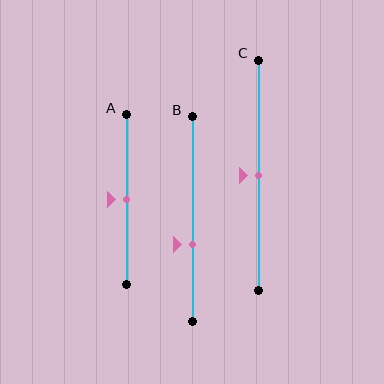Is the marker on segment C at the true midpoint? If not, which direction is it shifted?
Yes, the marker on segment C is at the true midpoint.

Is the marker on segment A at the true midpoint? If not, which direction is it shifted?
Yes, the marker on segment A is at the true midpoint.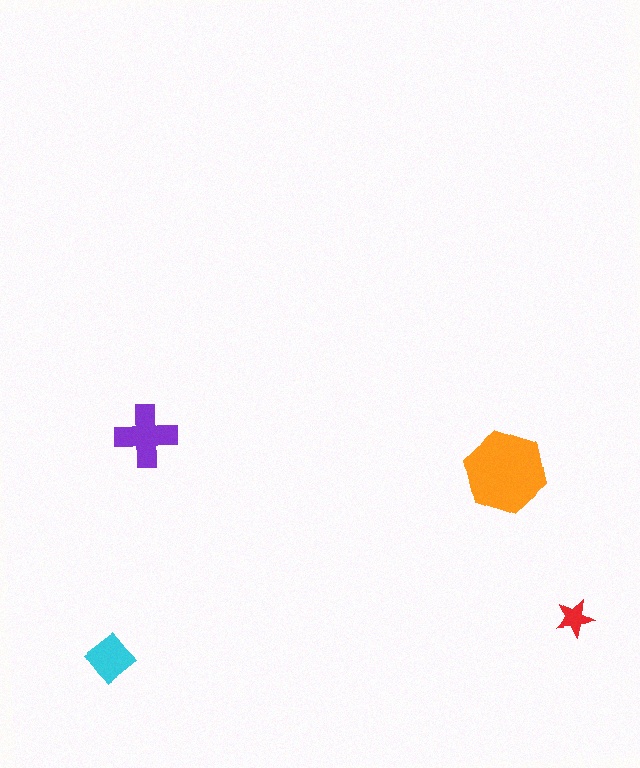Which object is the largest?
The orange hexagon.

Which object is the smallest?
The red star.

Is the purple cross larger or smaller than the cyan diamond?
Larger.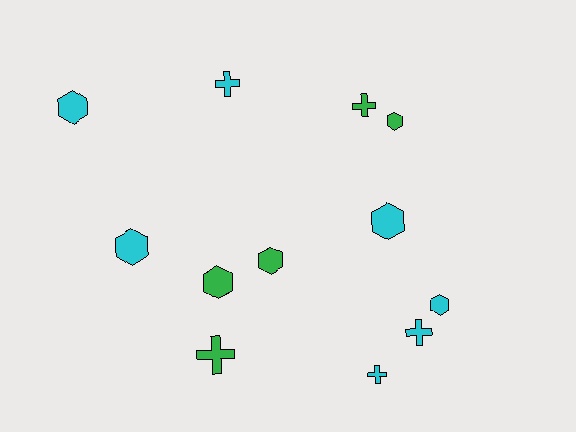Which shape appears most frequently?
Hexagon, with 7 objects.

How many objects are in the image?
There are 12 objects.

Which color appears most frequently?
Cyan, with 7 objects.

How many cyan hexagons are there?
There are 4 cyan hexagons.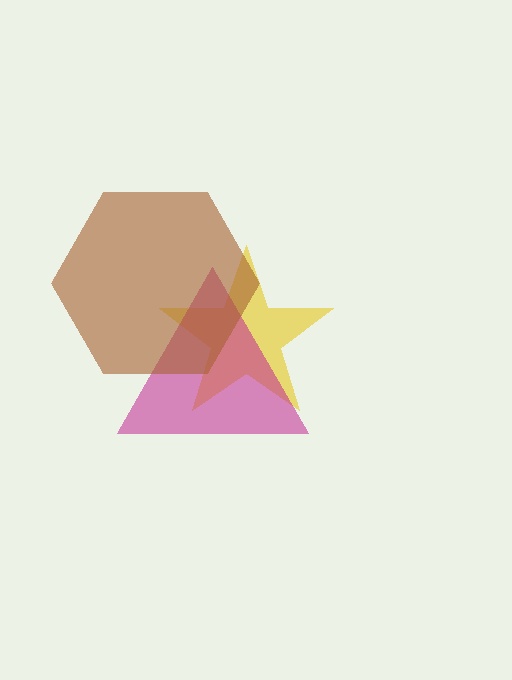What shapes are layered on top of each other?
The layered shapes are: a yellow star, a magenta triangle, a brown hexagon.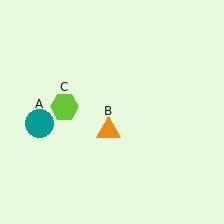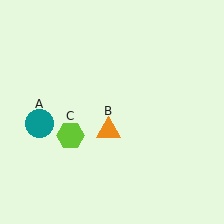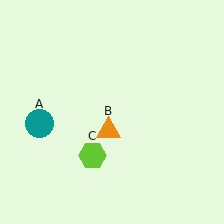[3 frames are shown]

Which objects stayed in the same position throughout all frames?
Teal circle (object A) and orange triangle (object B) remained stationary.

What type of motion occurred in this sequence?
The lime hexagon (object C) rotated counterclockwise around the center of the scene.